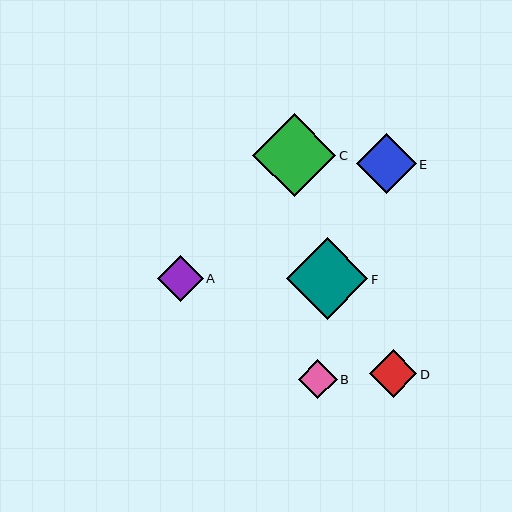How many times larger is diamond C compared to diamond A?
Diamond C is approximately 1.8 times the size of diamond A.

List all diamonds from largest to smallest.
From largest to smallest: C, F, E, D, A, B.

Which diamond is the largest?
Diamond C is the largest with a size of approximately 83 pixels.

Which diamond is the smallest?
Diamond B is the smallest with a size of approximately 39 pixels.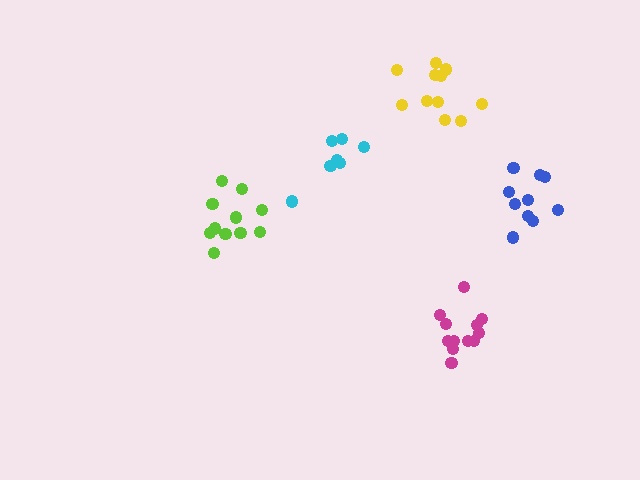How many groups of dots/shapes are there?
There are 5 groups.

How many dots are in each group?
Group 1: 11 dots, Group 2: 12 dots, Group 3: 7 dots, Group 4: 11 dots, Group 5: 10 dots (51 total).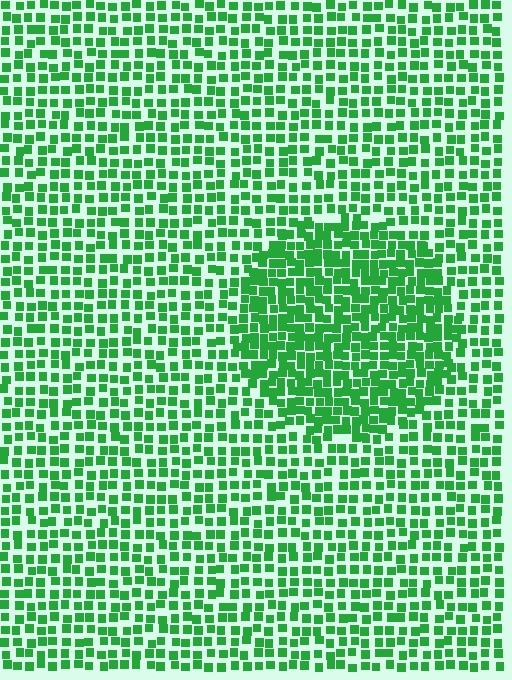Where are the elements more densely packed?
The elements are more densely packed inside the circle boundary.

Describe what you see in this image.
The image contains small green elements arranged at two different densities. A circle-shaped region is visible where the elements are more densely packed than the surrounding area.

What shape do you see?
I see a circle.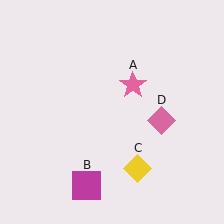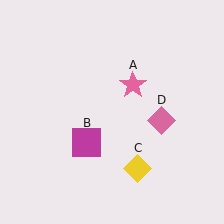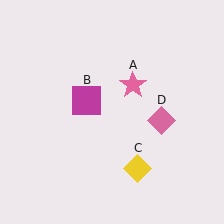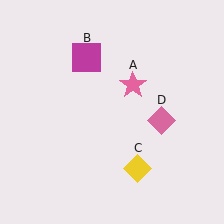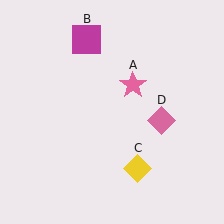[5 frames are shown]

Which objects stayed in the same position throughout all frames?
Pink star (object A) and yellow diamond (object C) and pink diamond (object D) remained stationary.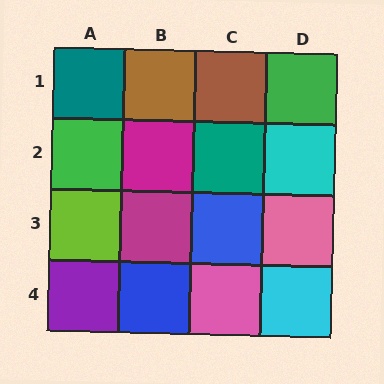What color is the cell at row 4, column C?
Pink.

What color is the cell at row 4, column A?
Purple.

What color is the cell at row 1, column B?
Brown.